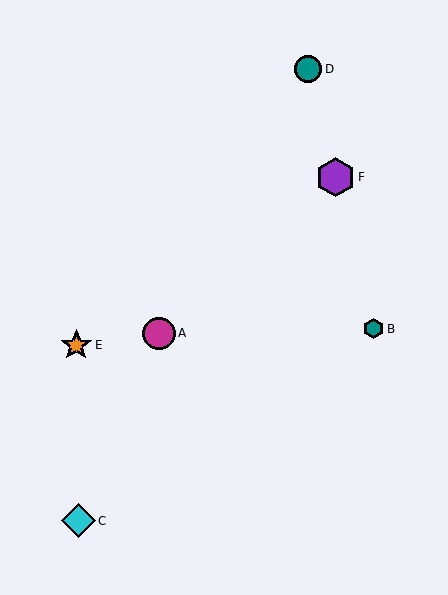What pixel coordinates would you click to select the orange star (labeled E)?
Click at (76, 345) to select the orange star E.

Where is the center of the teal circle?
The center of the teal circle is at (308, 69).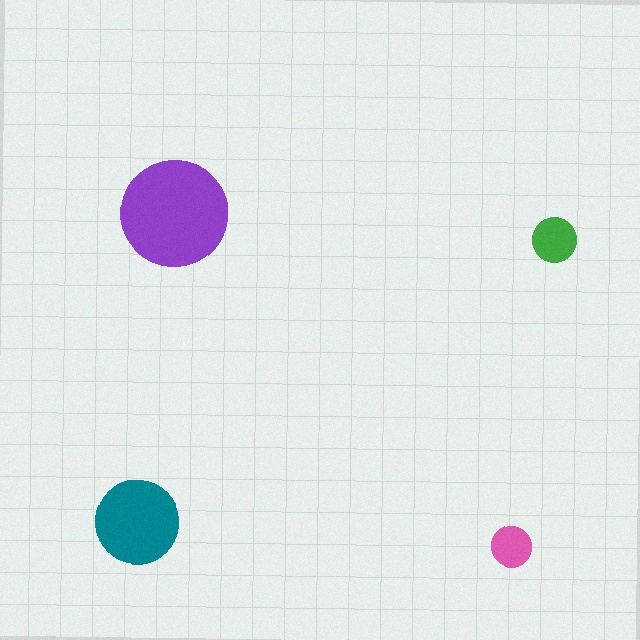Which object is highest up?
The purple circle is topmost.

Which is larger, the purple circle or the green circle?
The purple one.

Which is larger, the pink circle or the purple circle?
The purple one.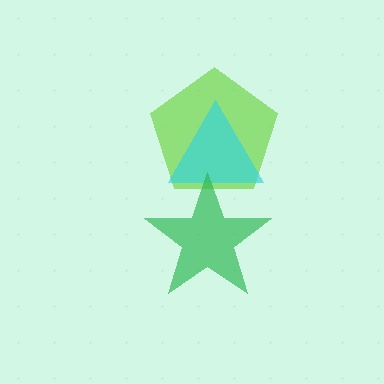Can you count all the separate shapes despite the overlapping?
Yes, there are 3 separate shapes.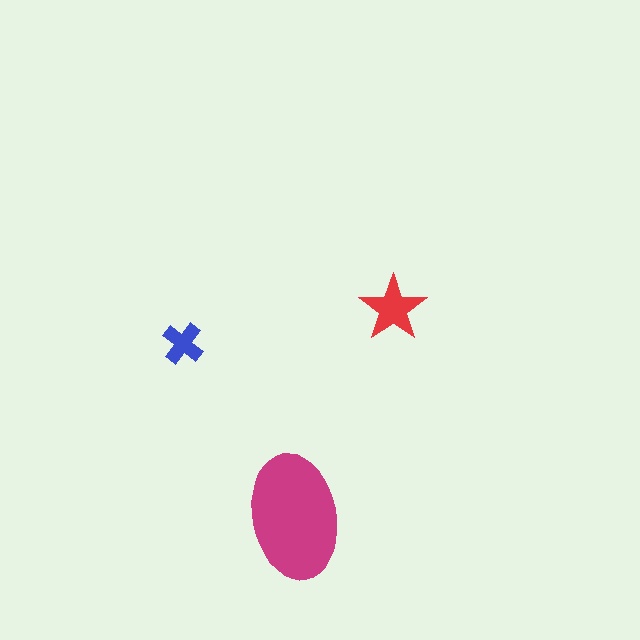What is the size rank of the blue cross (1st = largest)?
3rd.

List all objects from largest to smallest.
The magenta ellipse, the red star, the blue cross.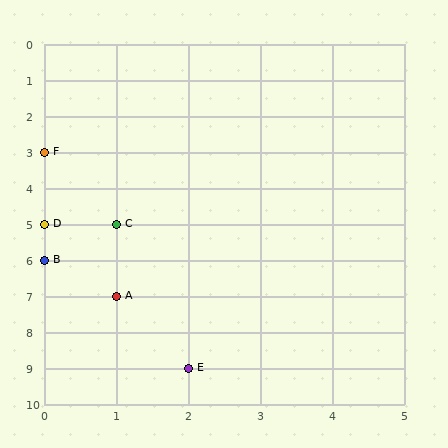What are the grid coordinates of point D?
Point D is at grid coordinates (0, 5).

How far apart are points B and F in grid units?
Points B and F are 3 rows apart.